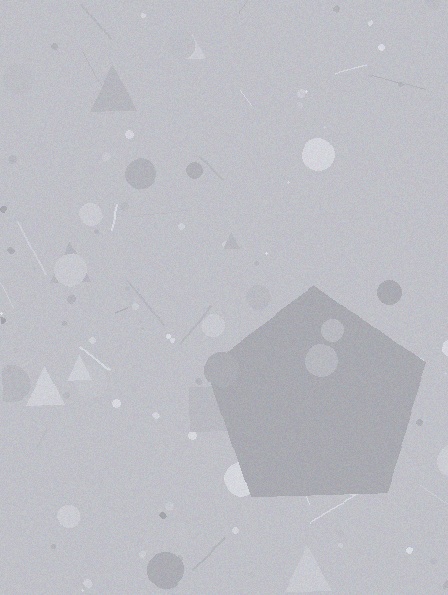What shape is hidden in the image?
A pentagon is hidden in the image.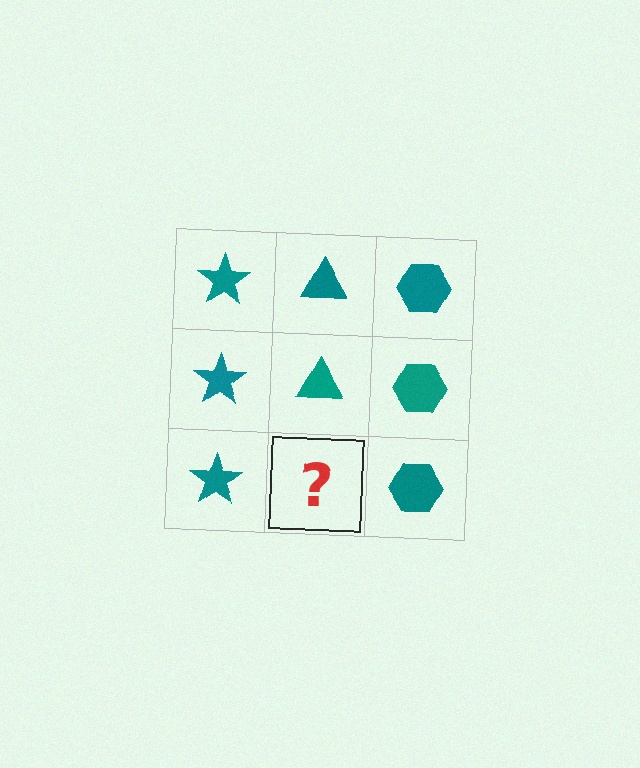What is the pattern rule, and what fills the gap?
The rule is that each column has a consistent shape. The gap should be filled with a teal triangle.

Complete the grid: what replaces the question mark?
The question mark should be replaced with a teal triangle.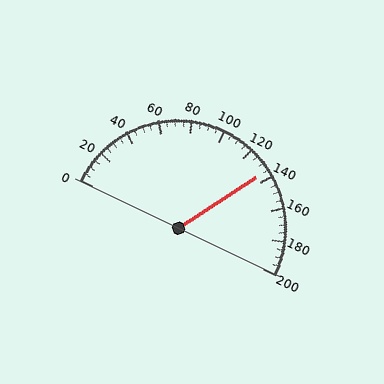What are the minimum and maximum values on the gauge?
The gauge ranges from 0 to 200.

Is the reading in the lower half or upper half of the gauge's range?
The reading is in the upper half of the range (0 to 200).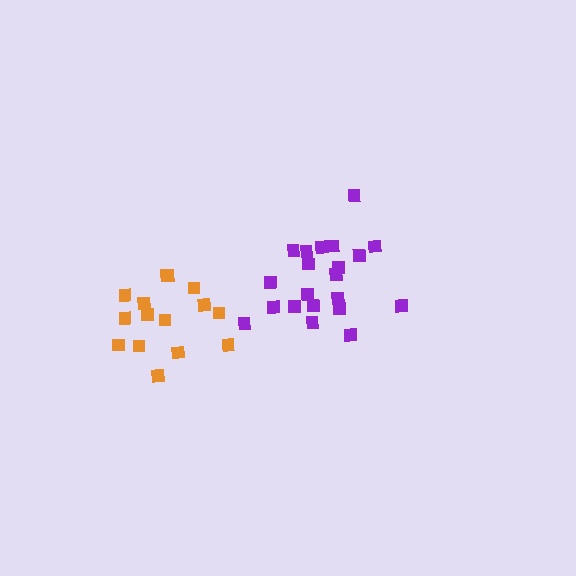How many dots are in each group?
Group 1: 21 dots, Group 2: 15 dots (36 total).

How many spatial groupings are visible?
There are 2 spatial groupings.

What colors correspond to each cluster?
The clusters are colored: purple, orange.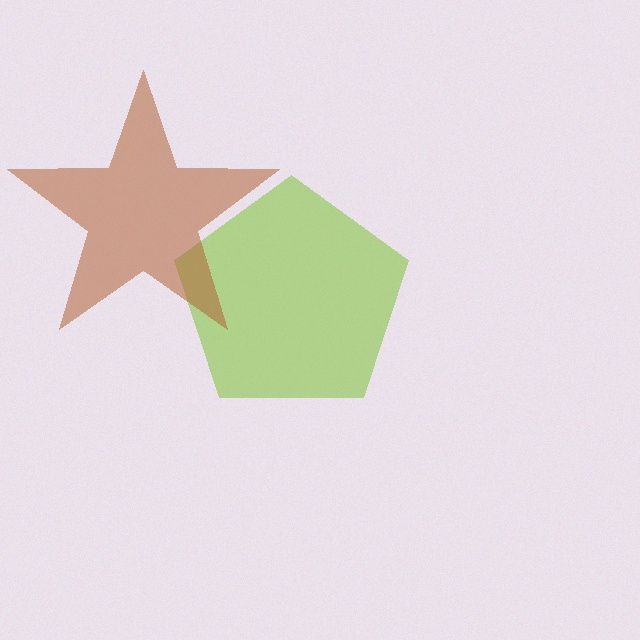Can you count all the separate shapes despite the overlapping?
Yes, there are 2 separate shapes.